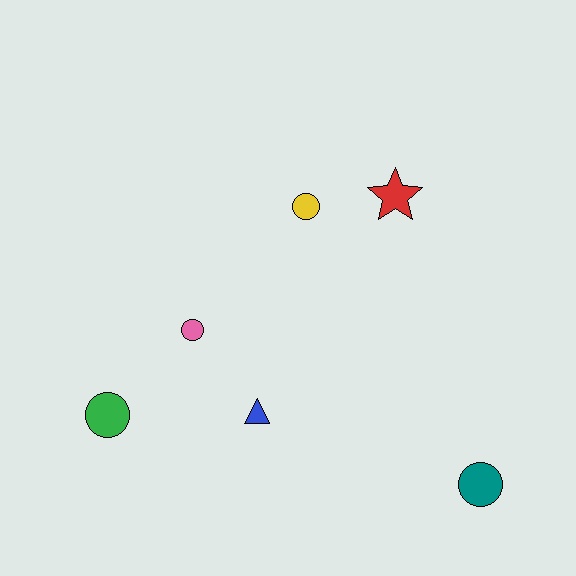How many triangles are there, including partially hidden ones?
There is 1 triangle.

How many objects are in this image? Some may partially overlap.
There are 6 objects.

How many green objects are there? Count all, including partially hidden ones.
There is 1 green object.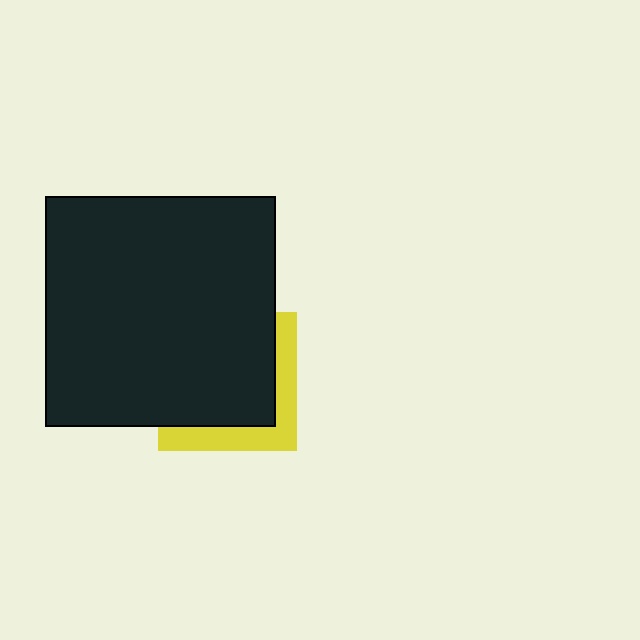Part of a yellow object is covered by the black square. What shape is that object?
It is a square.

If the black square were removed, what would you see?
You would see the complete yellow square.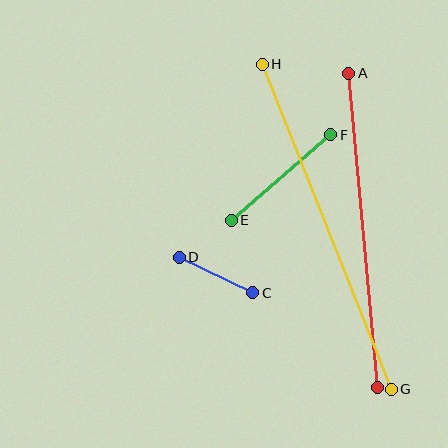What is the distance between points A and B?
The distance is approximately 316 pixels.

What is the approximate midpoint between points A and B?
The midpoint is at approximately (363, 230) pixels.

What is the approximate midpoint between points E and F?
The midpoint is at approximately (281, 178) pixels.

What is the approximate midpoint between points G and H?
The midpoint is at approximately (327, 227) pixels.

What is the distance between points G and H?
The distance is approximately 350 pixels.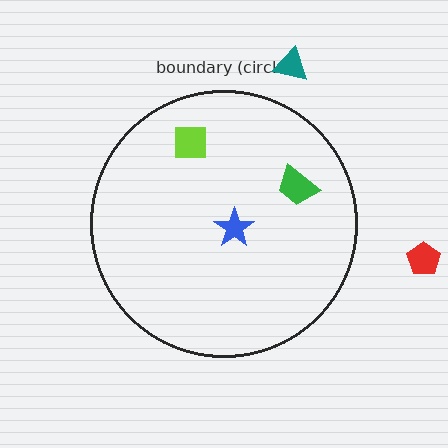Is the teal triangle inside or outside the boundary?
Outside.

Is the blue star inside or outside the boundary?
Inside.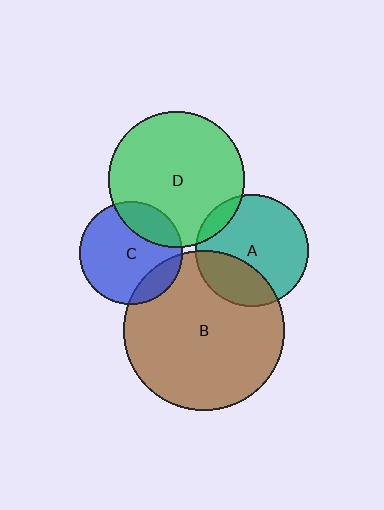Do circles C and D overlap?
Yes.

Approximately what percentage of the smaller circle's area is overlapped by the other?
Approximately 20%.